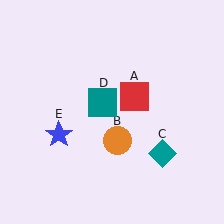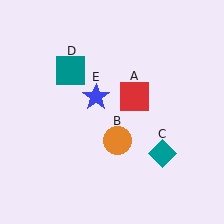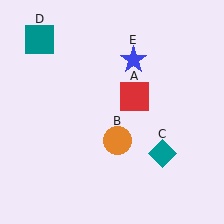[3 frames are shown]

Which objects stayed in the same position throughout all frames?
Red square (object A) and orange circle (object B) and teal diamond (object C) remained stationary.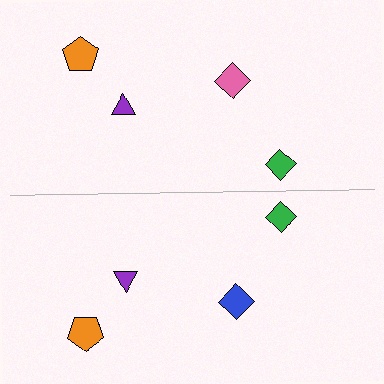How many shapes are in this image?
There are 8 shapes in this image.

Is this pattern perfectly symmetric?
No, the pattern is not perfectly symmetric. The blue diamond on the bottom side breaks the symmetry — its mirror counterpart is pink.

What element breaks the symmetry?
The blue diamond on the bottom side breaks the symmetry — its mirror counterpart is pink.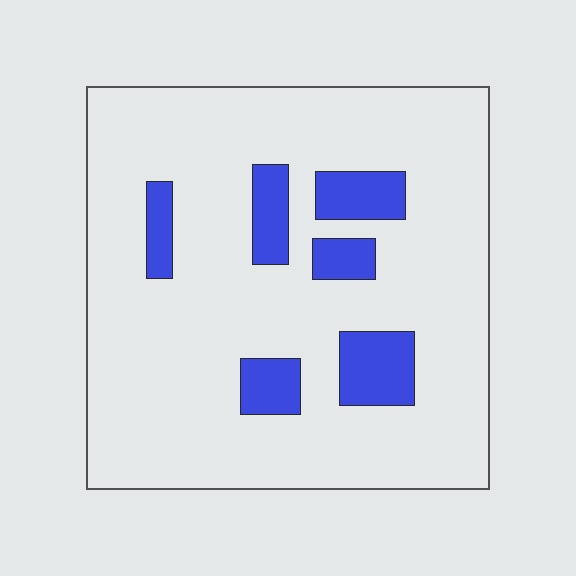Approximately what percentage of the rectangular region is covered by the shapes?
Approximately 15%.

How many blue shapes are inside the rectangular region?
6.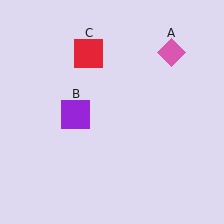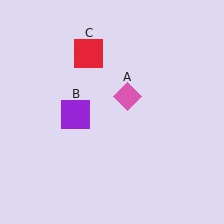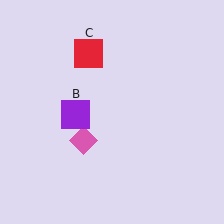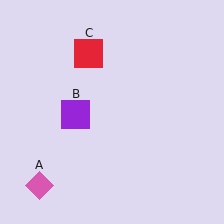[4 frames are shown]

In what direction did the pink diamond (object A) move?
The pink diamond (object A) moved down and to the left.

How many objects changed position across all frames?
1 object changed position: pink diamond (object A).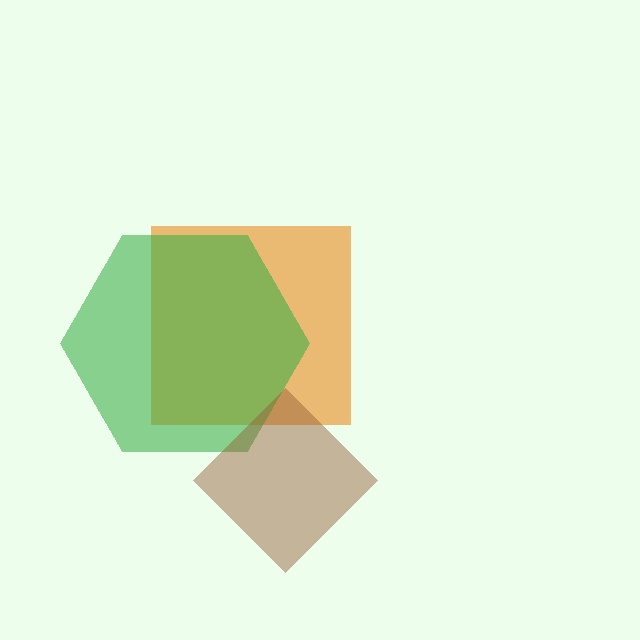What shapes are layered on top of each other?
The layered shapes are: an orange square, a green hexagon, a brown diamond.